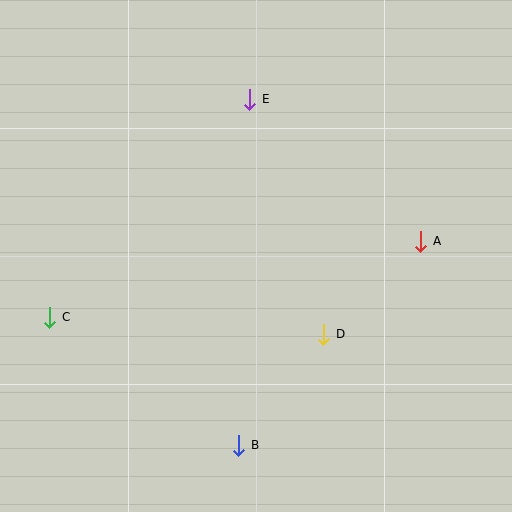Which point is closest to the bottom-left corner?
Point C is closest to the bottom-left corner.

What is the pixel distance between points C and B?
The distance between C and B is 228 pixels.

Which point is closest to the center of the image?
Point D at (324, 334) is closest to the center.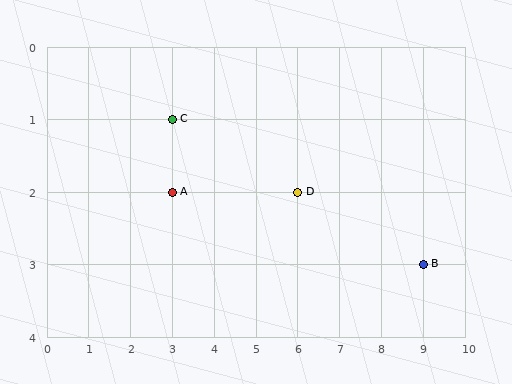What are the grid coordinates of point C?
Point C is at grid coordinates (3, 1).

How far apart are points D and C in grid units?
Points D and C are 3 columns and 1 row apart (about 3.2 grid units diagonally).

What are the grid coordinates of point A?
Point A is at grid coordinates (3, 2).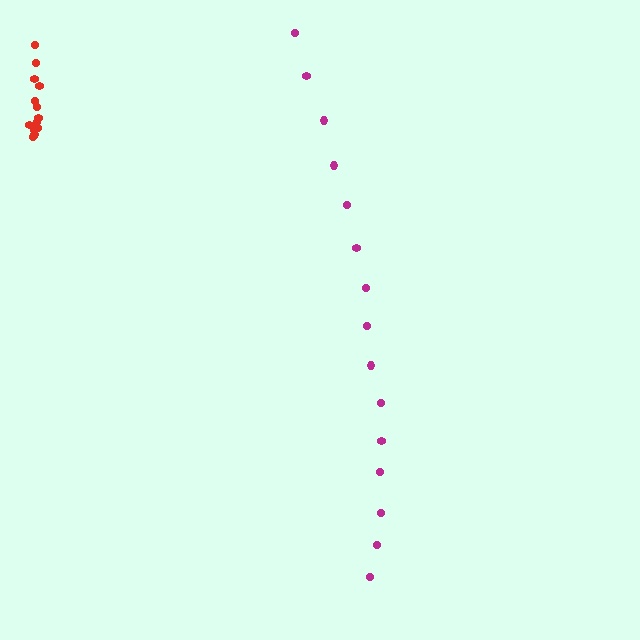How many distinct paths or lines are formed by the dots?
There are 2 distinct paths.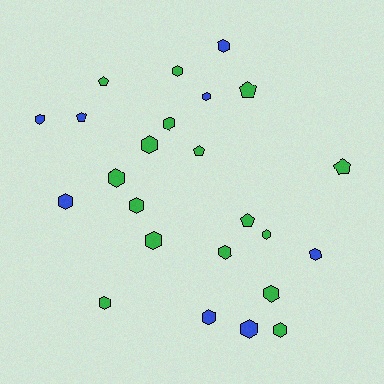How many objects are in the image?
There are 24 objects.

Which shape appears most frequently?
Hexagon, with 18 objects.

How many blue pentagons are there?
There is 1 blue pentagon.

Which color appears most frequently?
Green, with 16 objects.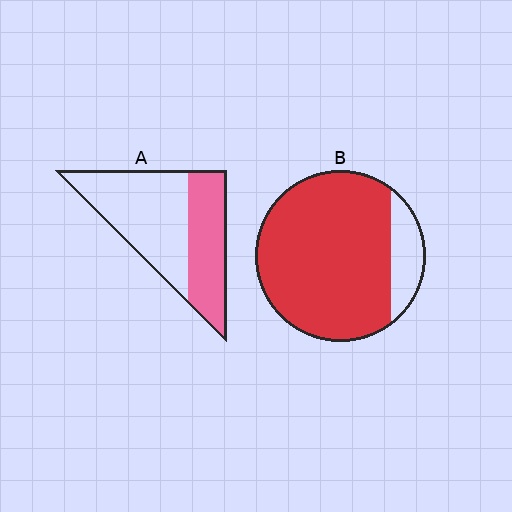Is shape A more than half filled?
No.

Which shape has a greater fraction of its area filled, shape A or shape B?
Shape B.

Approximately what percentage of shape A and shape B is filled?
A is approximately 40% and B is approximately 85%.